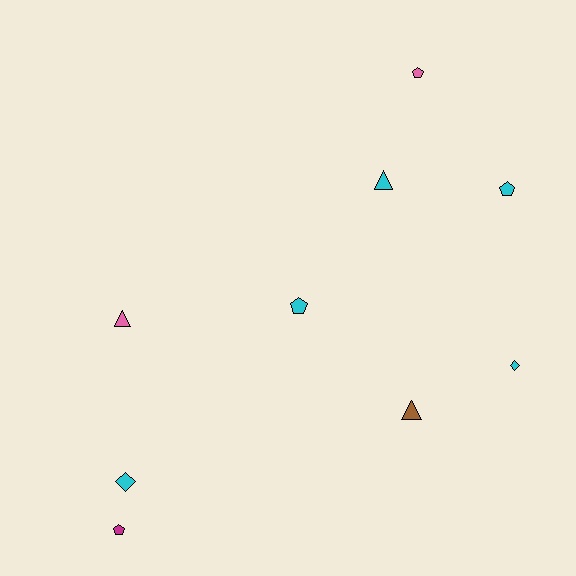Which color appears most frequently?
Cyan, with 5 objects.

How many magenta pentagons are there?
There is 1 magenta pentagon.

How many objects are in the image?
There are 9 objects.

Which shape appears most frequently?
Pentagon, with 4 objects.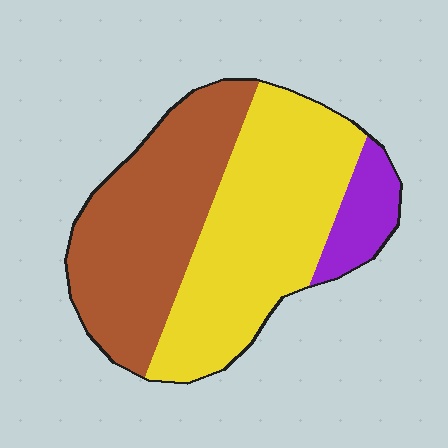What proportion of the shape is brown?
Brown takes up about two fifths (2/5) of the shape.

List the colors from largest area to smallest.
From largest to smallest: yellow, brown, purple.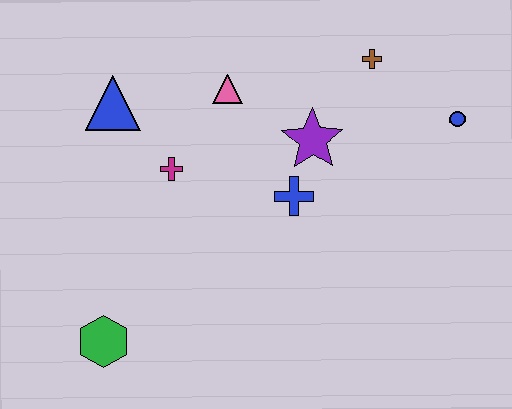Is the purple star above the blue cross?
Yes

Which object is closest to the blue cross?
The purple star is closest to the blue cross.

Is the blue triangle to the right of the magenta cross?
No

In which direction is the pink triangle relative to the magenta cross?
The pink triangle is above the magenta cross.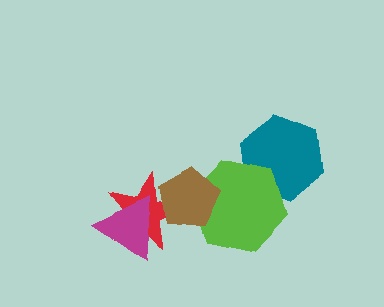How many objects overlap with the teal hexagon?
1 object overlaps with the teal hexagon.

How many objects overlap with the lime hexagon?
2 objects overlap with the lime hexagon.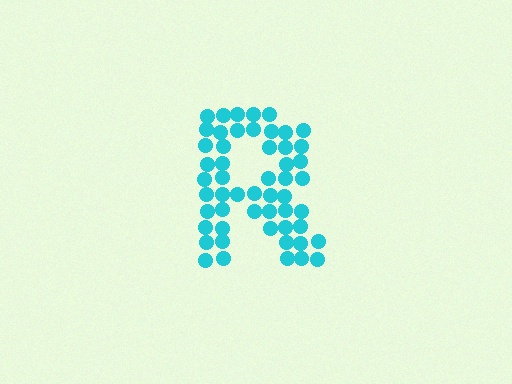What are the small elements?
The small elements are circles.